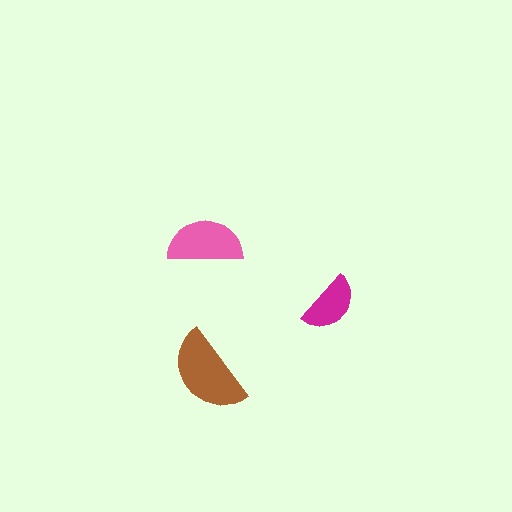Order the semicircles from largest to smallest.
the brown one, the pink one, the magenta one.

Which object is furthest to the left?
The brown semicircle is leftmost.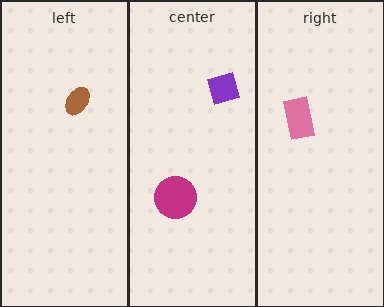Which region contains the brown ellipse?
The left region.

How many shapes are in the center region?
2.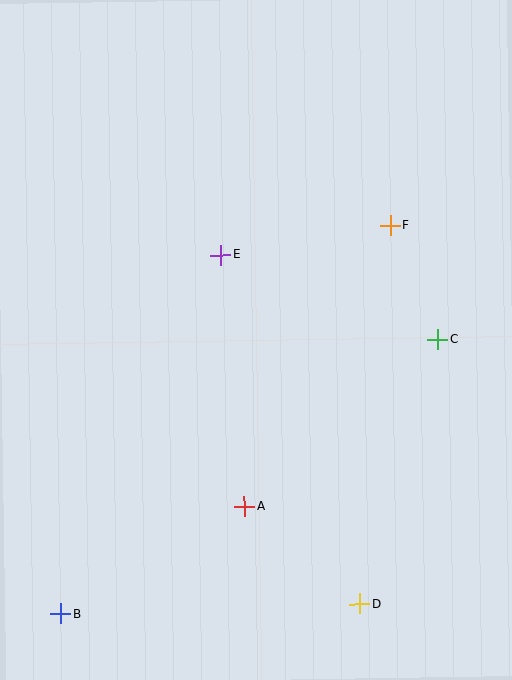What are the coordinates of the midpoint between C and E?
The midpoint between C and E is at (329, 297).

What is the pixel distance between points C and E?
The distance between C and E is 233 pixels.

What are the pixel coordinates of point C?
Point C is at (438, 340).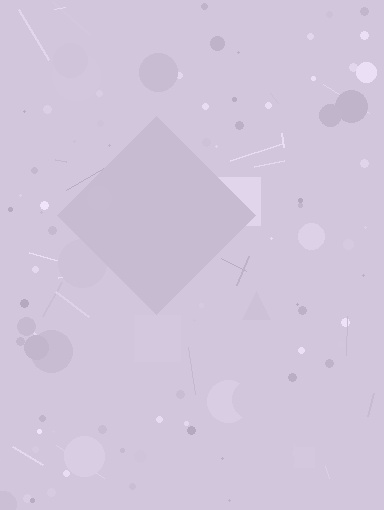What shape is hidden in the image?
A diamond is hidden in the image.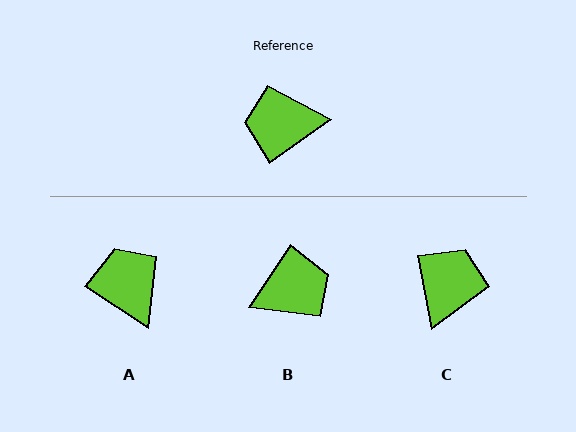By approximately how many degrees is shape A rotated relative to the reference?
Approximately 69 degrees clockwise.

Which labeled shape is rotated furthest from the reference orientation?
B, about 159 degrees away.